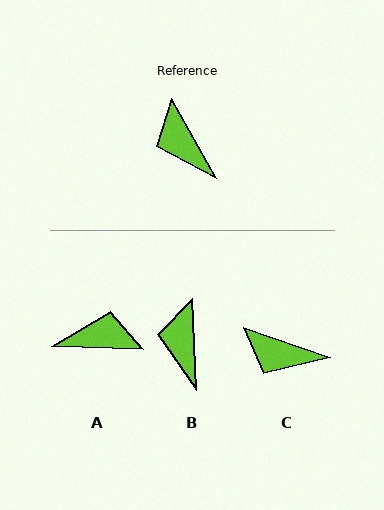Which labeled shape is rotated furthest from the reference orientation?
A, about 121 degrees away.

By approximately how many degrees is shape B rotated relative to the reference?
Approximately 27 degrees clockwise.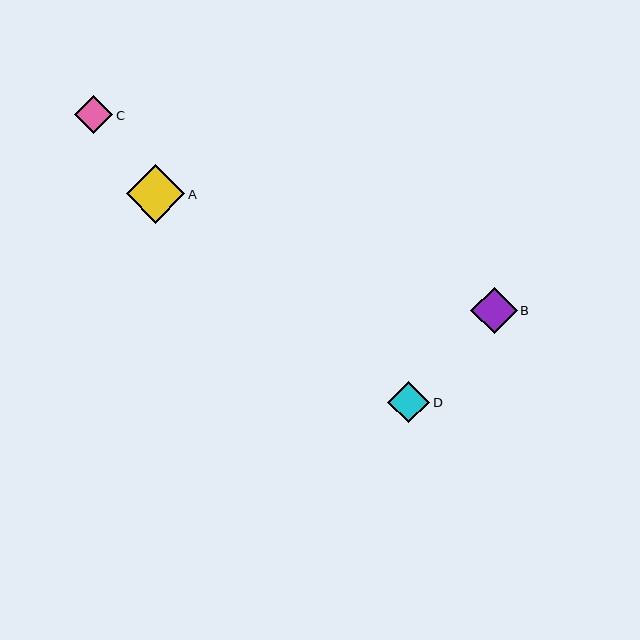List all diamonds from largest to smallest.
From largest to smallest: A, B, D, C.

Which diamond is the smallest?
Diamond C is the smallest with a size of approximately 38 pixels.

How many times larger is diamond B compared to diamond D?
Diamond B is approximately 1.1 times the size of diamond D.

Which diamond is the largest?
Diamond A is the largest with a size of approximately 58 pixels.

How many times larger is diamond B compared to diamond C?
Diamond B is approximately 1.2 times the size of diamond C.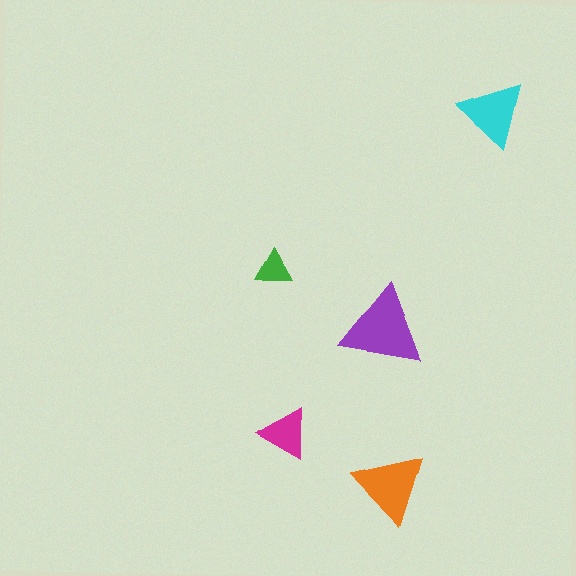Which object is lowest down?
The orange triangle is bottommost.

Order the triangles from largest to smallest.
the purple one, the orange one, the cyan one, the magenta one, the green one.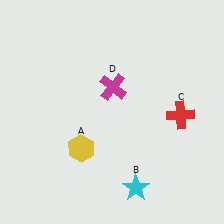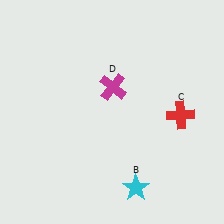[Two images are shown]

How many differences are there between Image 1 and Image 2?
There is 1 difference between the two images.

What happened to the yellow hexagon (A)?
The yellow hexagon (A) was removed in Image 2. It was in the bottom-left area of Image 1.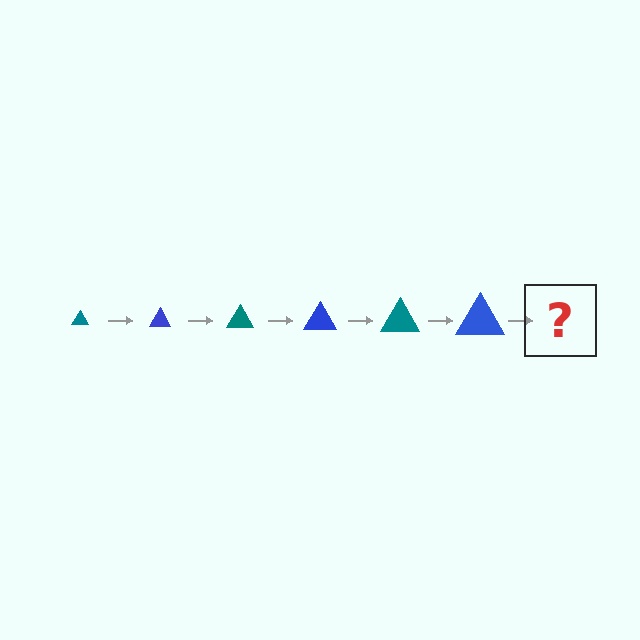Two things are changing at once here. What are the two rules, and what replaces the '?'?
The two rules are that the triangle grows larger each step and the color cycles through teal and blue. The '?' should be a teal triangle, larger than the previous one.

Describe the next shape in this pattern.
It should be a teal triangle, larger than the previous one.